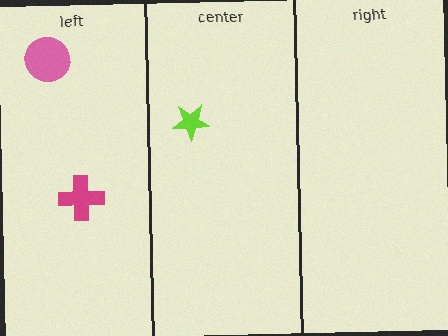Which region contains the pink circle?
The left region.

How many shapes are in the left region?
2.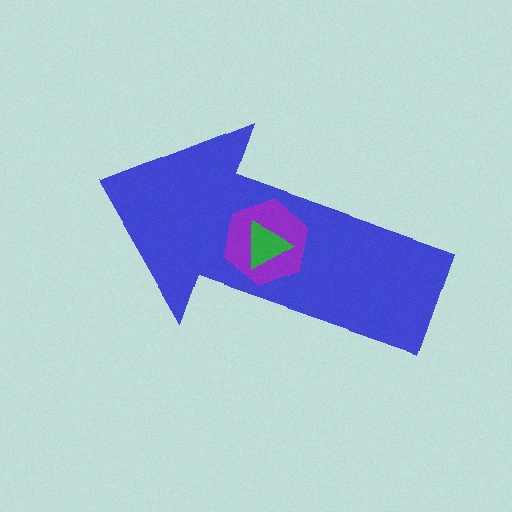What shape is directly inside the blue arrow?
The purple hexagon.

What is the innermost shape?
The green triangle.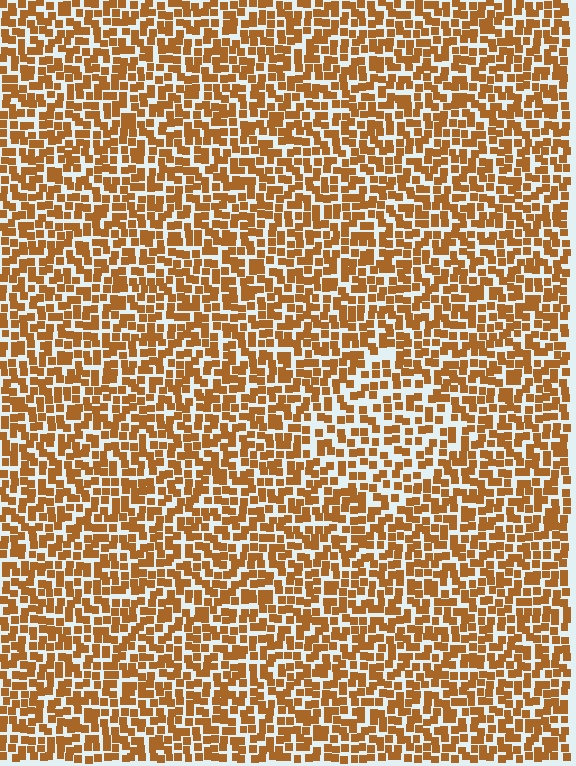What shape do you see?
I see a diamond.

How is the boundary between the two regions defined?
The boundary is defined by a change in element density (approximately 1.5x ratio). All elements are the same color, size, and shape.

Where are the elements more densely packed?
The elements are more densely packed outside the diamond boundary.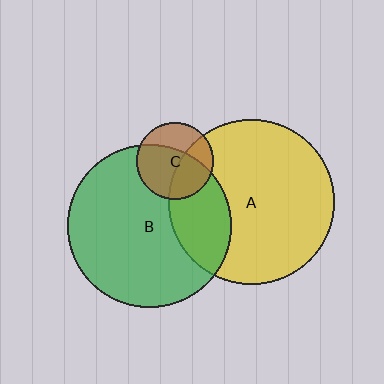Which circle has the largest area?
Circle A (yellow).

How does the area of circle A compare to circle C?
Approximately 4.6 times.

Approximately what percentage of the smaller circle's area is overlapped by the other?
Approximately 25%.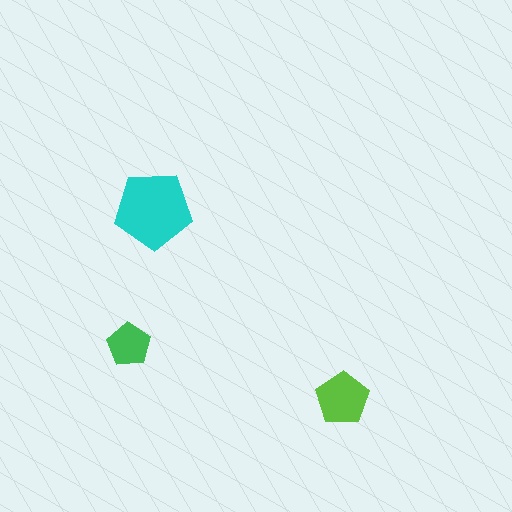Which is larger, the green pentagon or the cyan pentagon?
The cyan one.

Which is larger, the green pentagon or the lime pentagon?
The lime one.